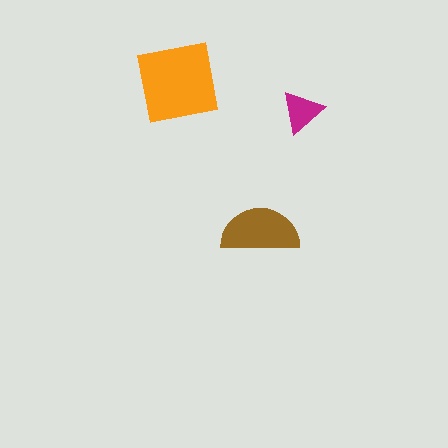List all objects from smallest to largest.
The magenta triangle, the brown semicircle, the orange square.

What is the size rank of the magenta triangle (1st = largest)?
3rd.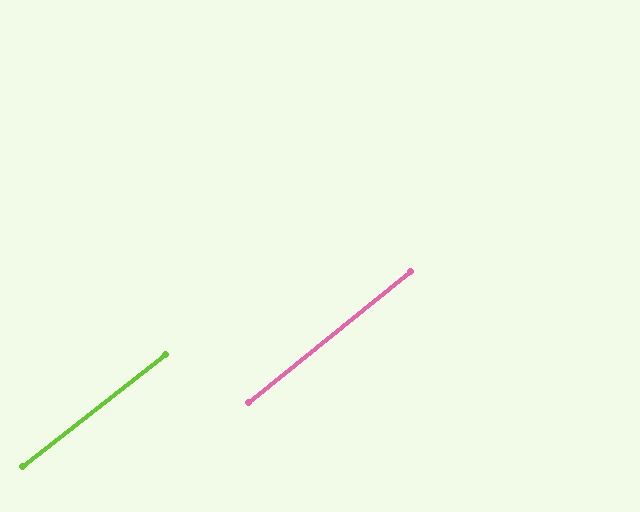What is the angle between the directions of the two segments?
Approximately 1 degree.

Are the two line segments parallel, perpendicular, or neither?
Parallel — their directions differ by only 1.2°.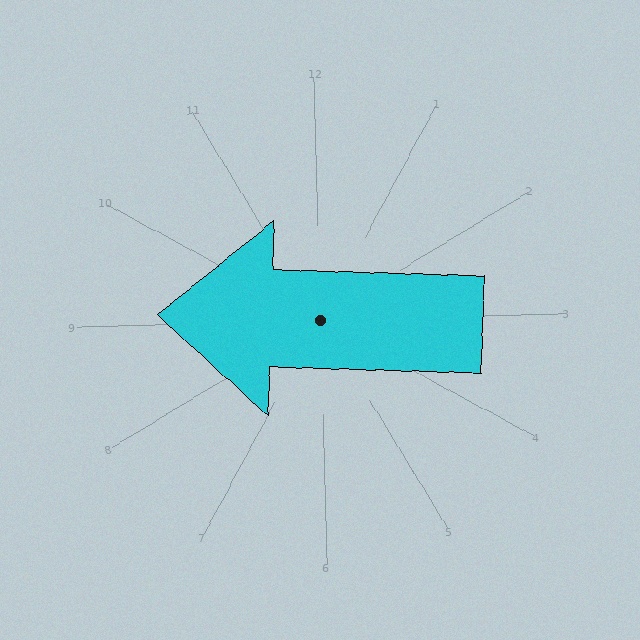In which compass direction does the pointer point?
West.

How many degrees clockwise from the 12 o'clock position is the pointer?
Approximately 273 degrees.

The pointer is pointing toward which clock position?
Roughly 9 o'clock.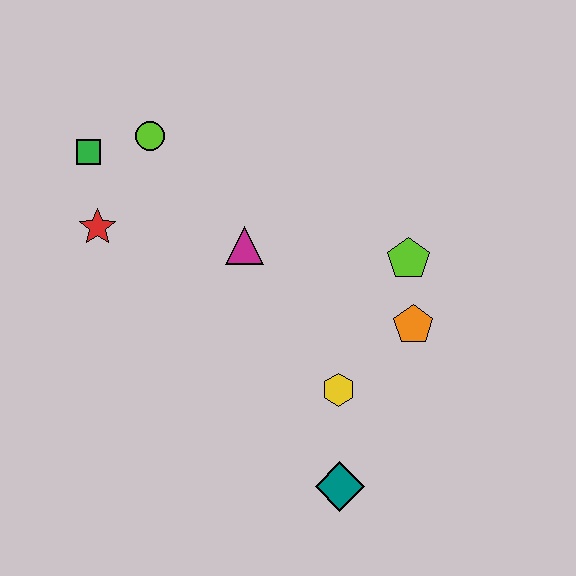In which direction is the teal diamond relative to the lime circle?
The teal diamond is below the lime circle.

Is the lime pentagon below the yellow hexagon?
No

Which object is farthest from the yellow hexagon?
The green square is farthest from the yellow hexagon.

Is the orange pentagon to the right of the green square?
Yes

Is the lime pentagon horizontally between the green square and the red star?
No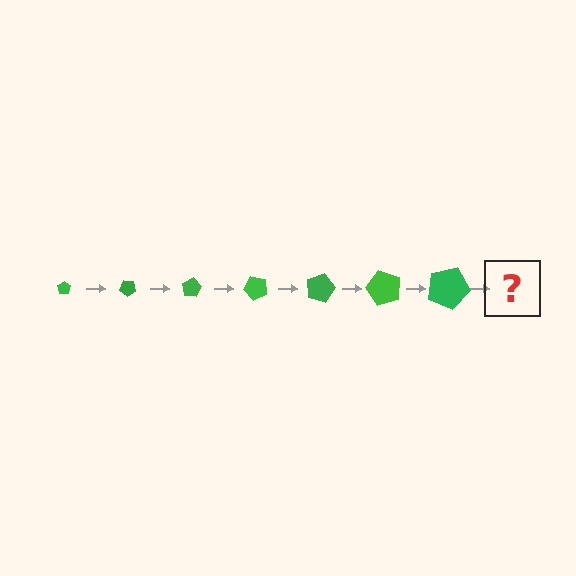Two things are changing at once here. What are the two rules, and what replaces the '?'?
The two rules are that the pentagon grows larger each step and it rotates 40 degrees each step. The '?' should be a pentagon, larger than the previous one and rotated 280 degrees from the start.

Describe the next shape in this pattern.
It should be a pentagon, larger than the previous one and rotated 280 degrees from the start.